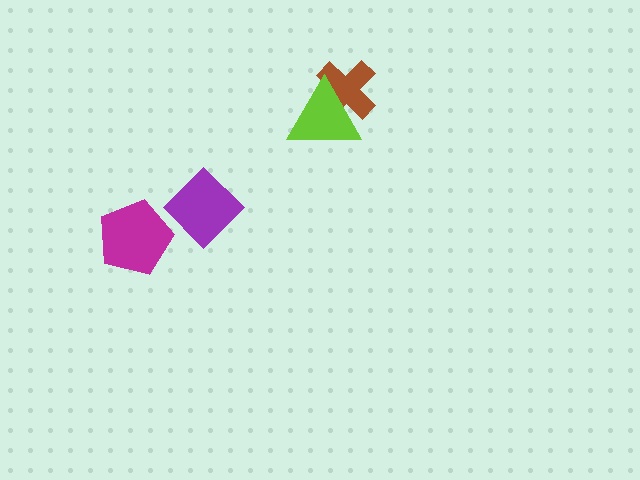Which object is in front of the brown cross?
The lime triangle is in front of the brown cross.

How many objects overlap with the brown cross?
1 object overlaps with the brown cross.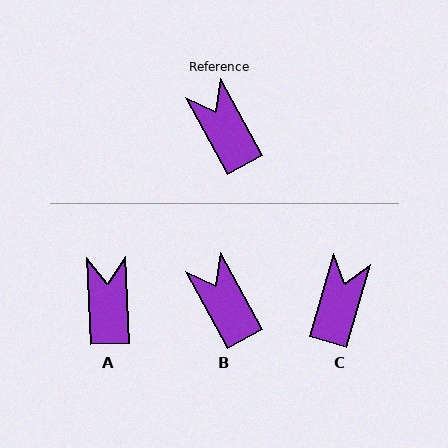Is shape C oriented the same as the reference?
No, it is off by about 45 degrees.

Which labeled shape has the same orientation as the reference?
B.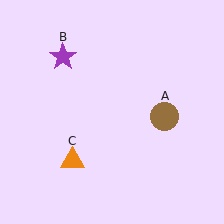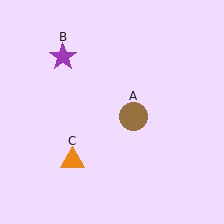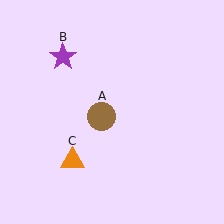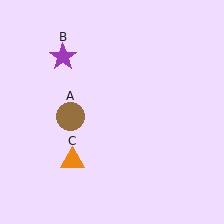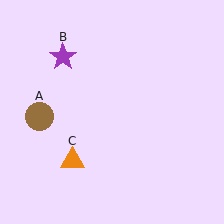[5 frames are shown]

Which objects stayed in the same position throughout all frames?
Purple star (object B) and orange triangle (object C) remained stationary.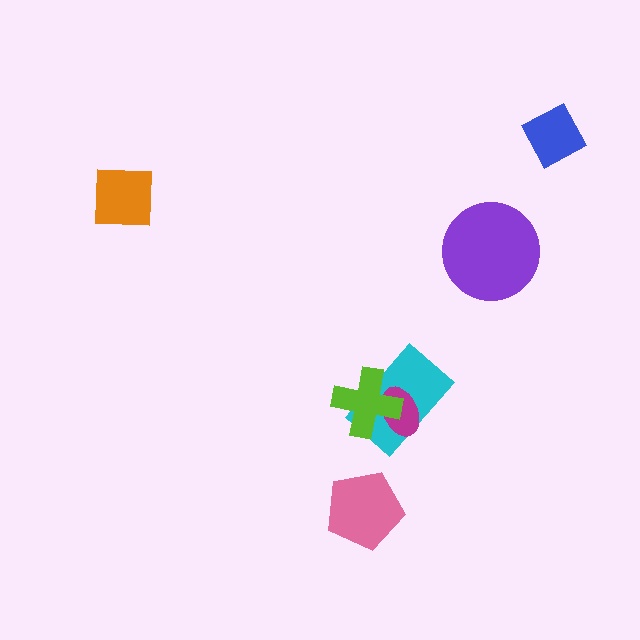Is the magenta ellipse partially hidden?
Yes, it is partially covered by another shape.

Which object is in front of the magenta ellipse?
The lime cross is in front of the magenta ellipse.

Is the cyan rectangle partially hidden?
Yes, it is partially covered by another shape.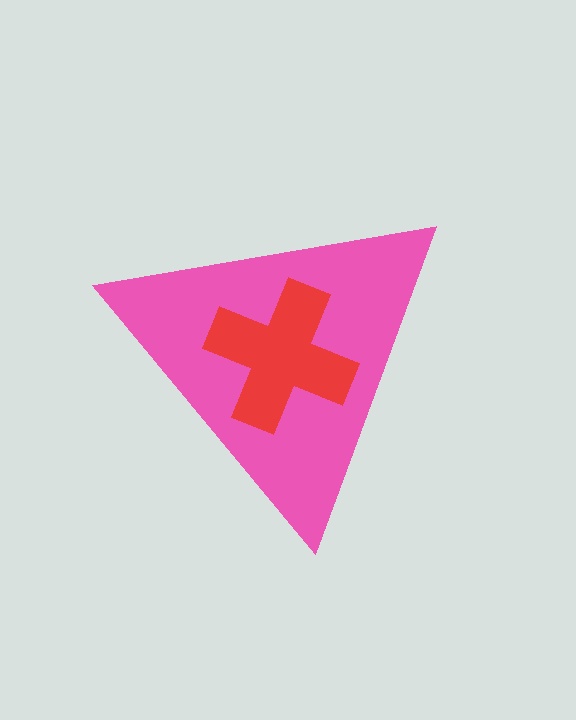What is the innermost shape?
The red cross.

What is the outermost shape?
The pink triangle.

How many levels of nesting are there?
2.